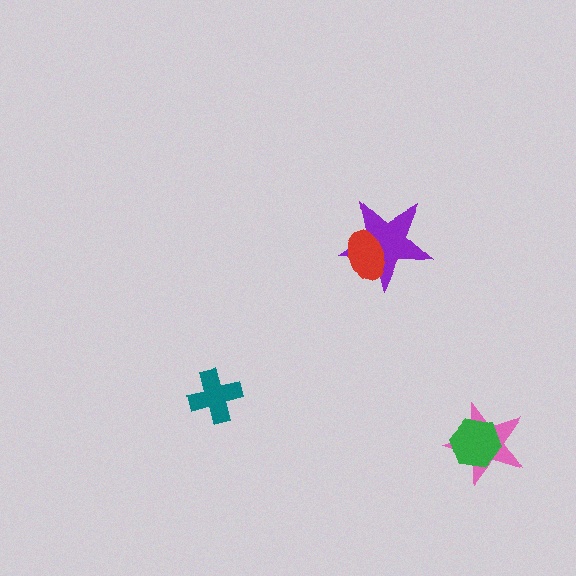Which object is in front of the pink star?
The green hexagon is in front of the pink star.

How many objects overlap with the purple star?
1 object overlaps with the purple star.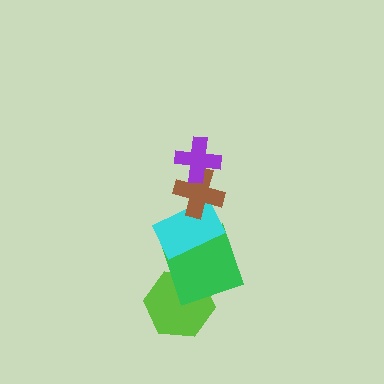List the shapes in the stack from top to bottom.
From top to bottom: the purple cross, the brown cross, the cyan rectangle, the green square, the lime hexagon.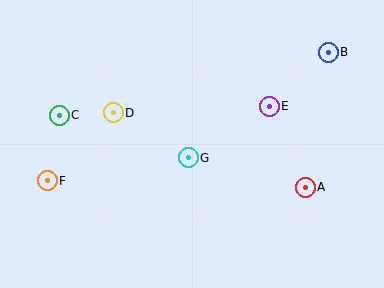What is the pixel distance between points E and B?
The distance between E and B is 80 pixels.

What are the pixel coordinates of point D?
Point D is at (113, 113).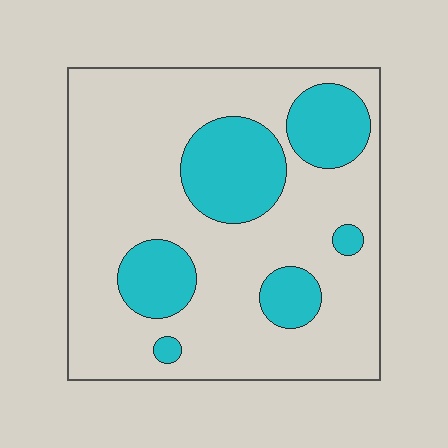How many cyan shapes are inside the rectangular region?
6.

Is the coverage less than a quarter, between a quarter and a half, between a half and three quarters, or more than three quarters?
Less than a quarter.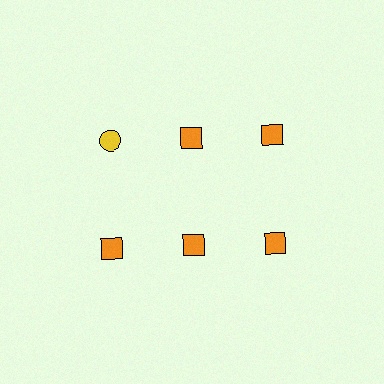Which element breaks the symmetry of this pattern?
The yellow circle in the top row, leftmost column breaks the symmetry. All other shapes are orange squares.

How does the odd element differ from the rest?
It differs in both color (yellow instead of orange) and shape (circle instead of square).